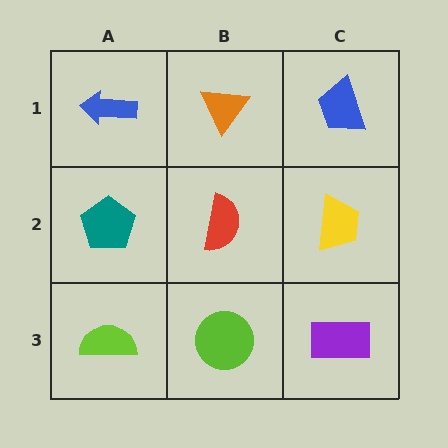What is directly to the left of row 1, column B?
A blue arrow.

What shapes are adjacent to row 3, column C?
A yellow trapezoid (row 2, column C), a lime circle (row 3, column B).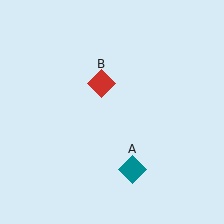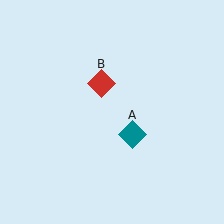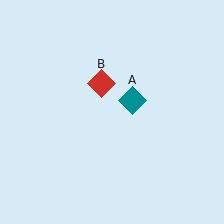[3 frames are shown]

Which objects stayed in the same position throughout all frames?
Red diamond (object B) remained stationary.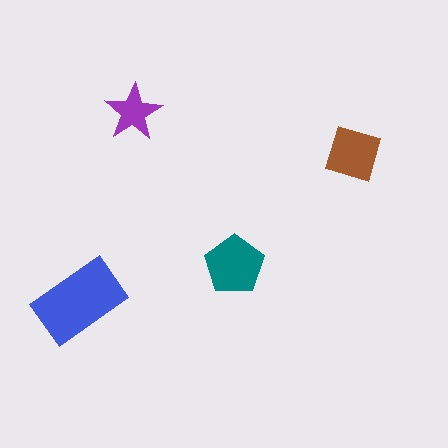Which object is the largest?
The blue rectangle.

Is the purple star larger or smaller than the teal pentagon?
Smaller.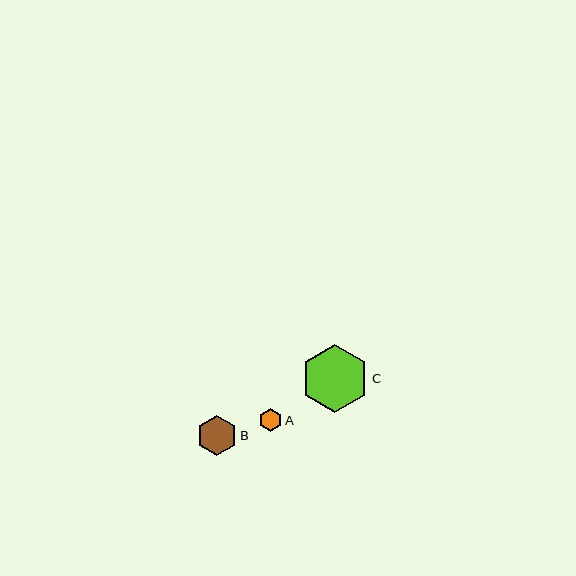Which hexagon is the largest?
Hexagon C is the largest with a size of approximately 68 pixels.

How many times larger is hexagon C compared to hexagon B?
Hexagon C is approximately 1.7 times the size of hexagon B.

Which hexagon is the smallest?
Hexagon A is the smallest with a size of approximately 23 pixels.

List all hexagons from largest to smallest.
From largest to smallest: C, B, A.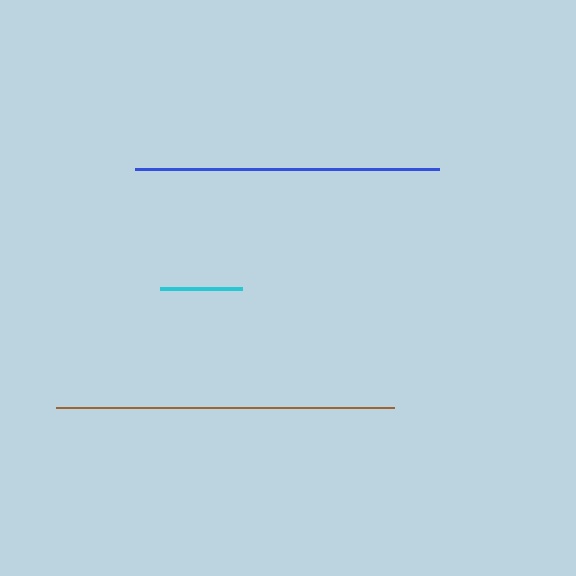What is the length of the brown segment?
The brown segment is approximately 338 pixels long.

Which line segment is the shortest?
The cyan line is the shortest at approximately 82 pixels.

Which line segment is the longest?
The brown line is the longest at approximately 338 pixels.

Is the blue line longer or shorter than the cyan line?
The blue line is longer than the cyan line.